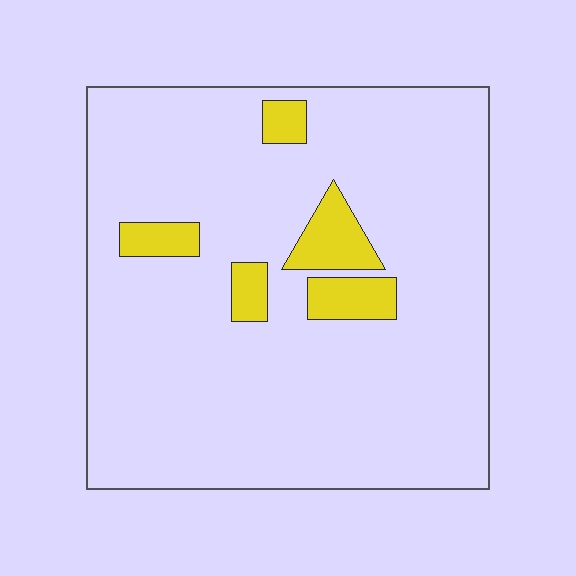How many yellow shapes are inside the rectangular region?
5.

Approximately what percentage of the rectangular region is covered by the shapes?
Approximately 10%.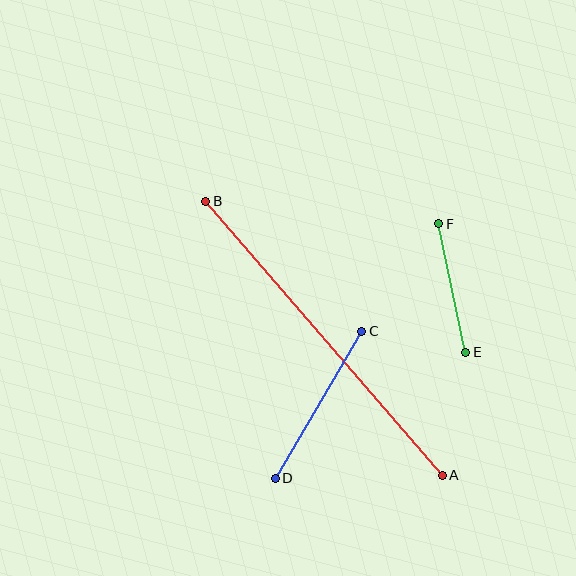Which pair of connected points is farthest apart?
Points A and B are farthest apart.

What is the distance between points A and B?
The distance is approximately 362 pixels.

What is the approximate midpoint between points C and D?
The midpoint is at approximately (318, 405) pixels.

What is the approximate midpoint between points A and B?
The midpoint is at approximately (324, 338) pixels.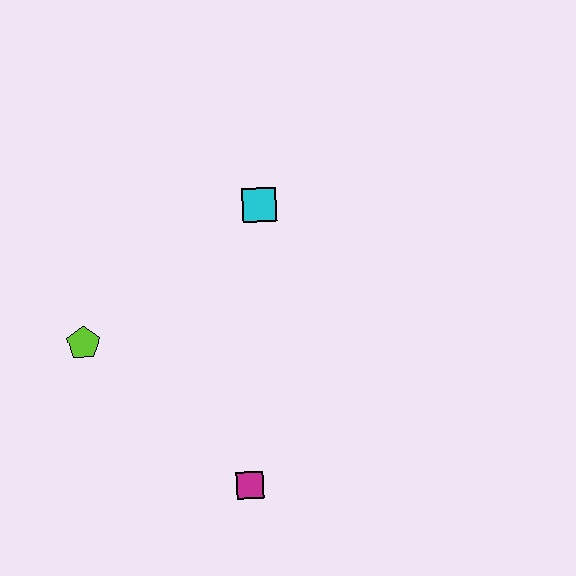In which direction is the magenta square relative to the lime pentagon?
The magenta square is to the right of the lime pentagon.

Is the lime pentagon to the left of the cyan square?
Yes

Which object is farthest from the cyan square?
The magenta square is farthest from the cyan square.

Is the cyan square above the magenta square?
Yes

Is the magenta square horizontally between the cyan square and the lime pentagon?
Yes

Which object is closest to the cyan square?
The lime pentagon is closest to the cyan square.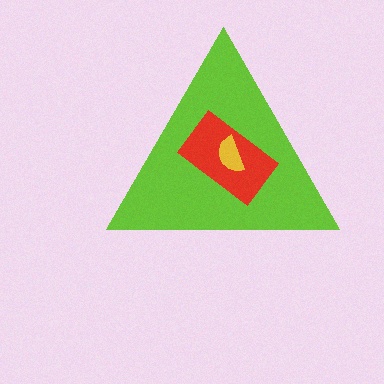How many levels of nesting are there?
3.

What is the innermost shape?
The yellow semicircle.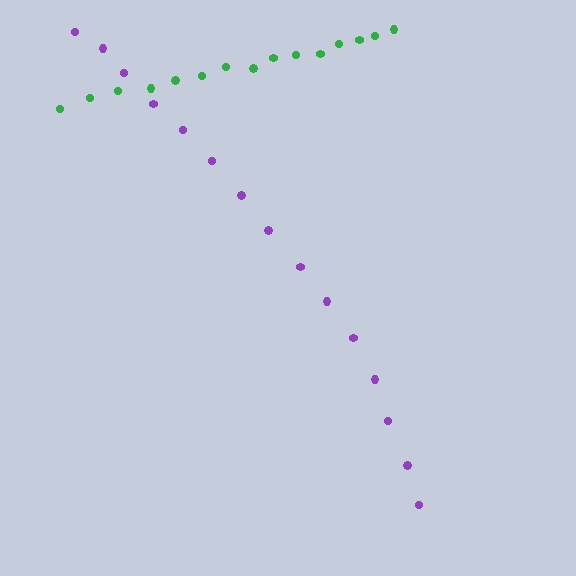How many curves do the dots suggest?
There are 2 distinct paths.